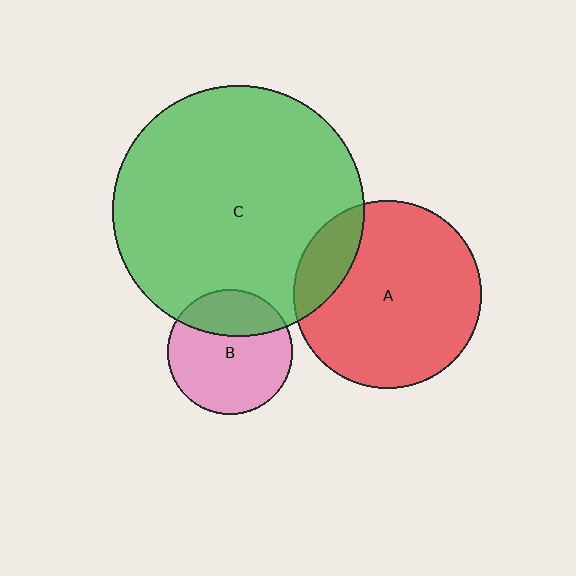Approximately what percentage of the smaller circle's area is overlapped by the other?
Approximately 30%.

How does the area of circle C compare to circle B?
Approximately 4.0 times.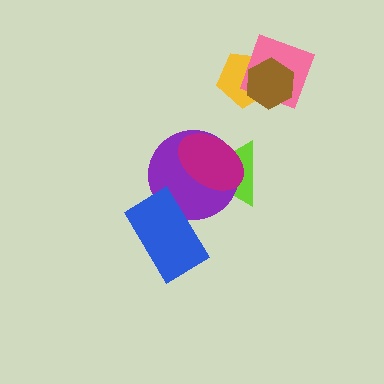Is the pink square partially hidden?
Yes, it is partially covered by another shape.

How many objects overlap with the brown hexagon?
2 objects overlap with the brown hexagon.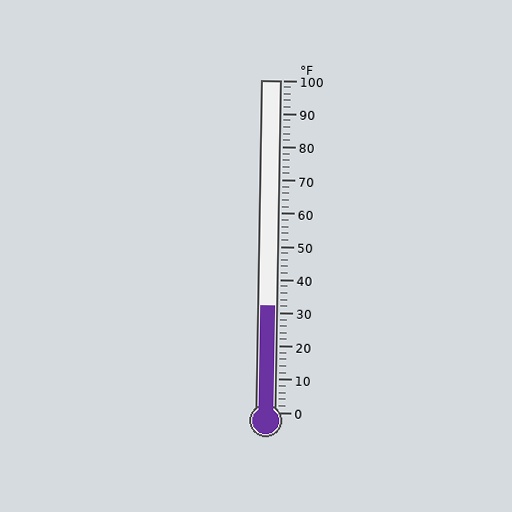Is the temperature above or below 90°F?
The temperature is below 90°F.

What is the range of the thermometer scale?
The thermometer scale ranges from 0°F to 100°F.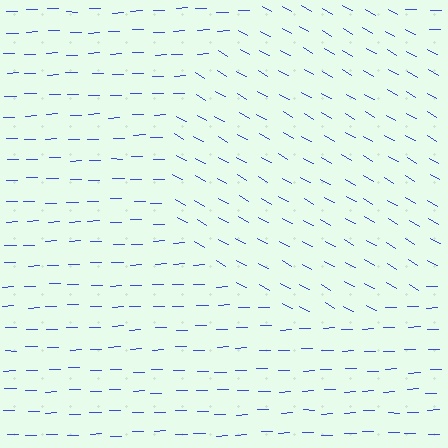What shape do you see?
I see a circle.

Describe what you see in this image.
The image is filled with small blue line segments. A circle region in the image has lines oriented differently from the surrounding lines, creating a visible texture boundary.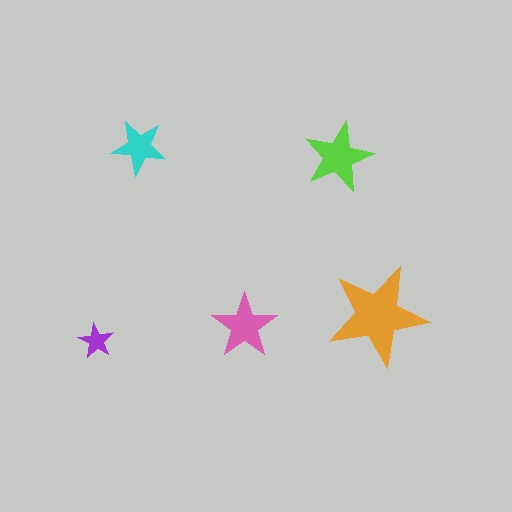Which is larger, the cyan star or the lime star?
The lime one.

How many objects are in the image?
There are 5 objects in the image.